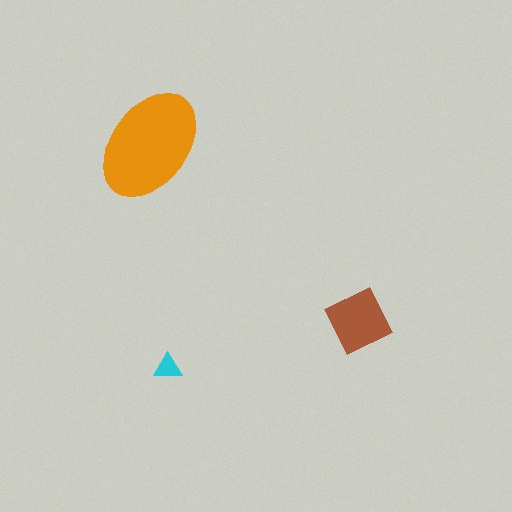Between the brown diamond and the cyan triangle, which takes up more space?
The brown diamond.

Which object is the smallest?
The cyan triangle.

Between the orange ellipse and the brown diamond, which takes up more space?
The orange ellipse.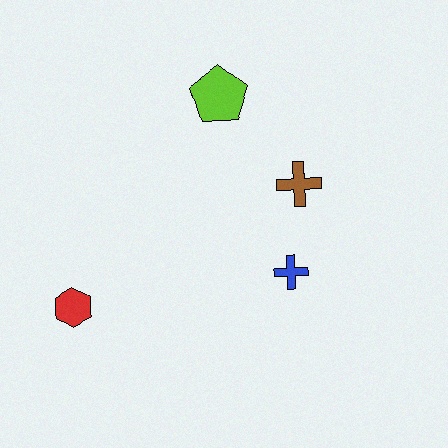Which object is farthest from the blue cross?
The red hexagon is farthest from the blue cross.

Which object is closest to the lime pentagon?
The brown cross is closest to the lime pentagon.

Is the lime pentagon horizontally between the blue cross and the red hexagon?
Yes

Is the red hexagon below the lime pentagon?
Yes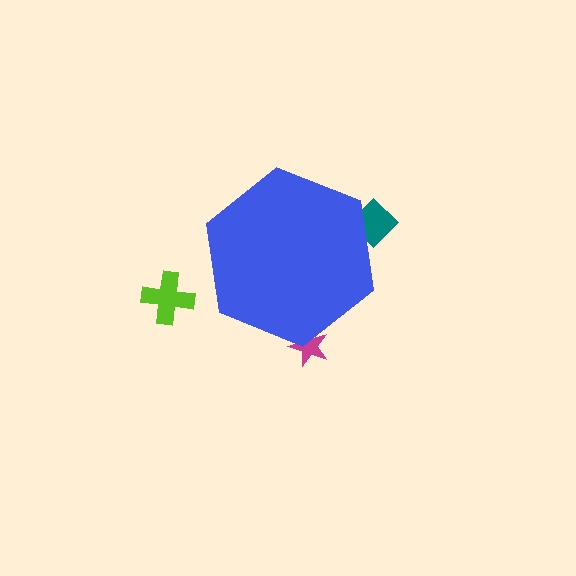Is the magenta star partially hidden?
Yes, the magenta star is partially hidden behind the blue hexagon.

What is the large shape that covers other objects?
A blue hexagon.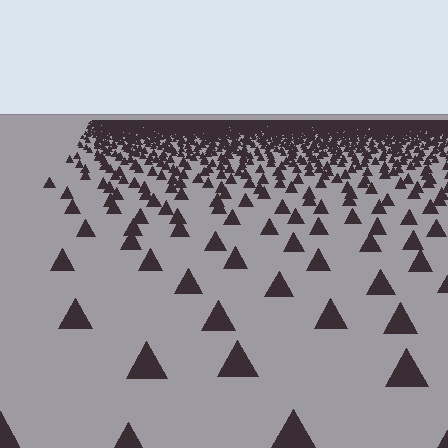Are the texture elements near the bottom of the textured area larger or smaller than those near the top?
Larger. Near the bottom, elements are closer to the viewer and appear at a bigger on-screen size.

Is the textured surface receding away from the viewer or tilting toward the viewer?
The surface is receding away from the viewer. Texture elements get smaller and denser toward the top.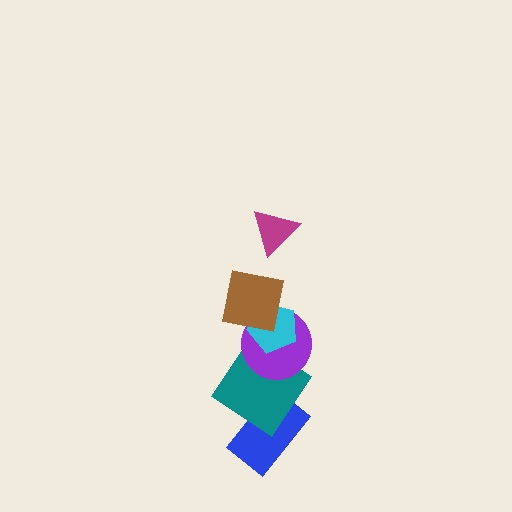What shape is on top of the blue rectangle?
The teal diamond is on top of the blue rectangle.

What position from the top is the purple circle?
The purple circle is 4th from the top.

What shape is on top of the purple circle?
The cyan pentagon is on top of the purple circle.